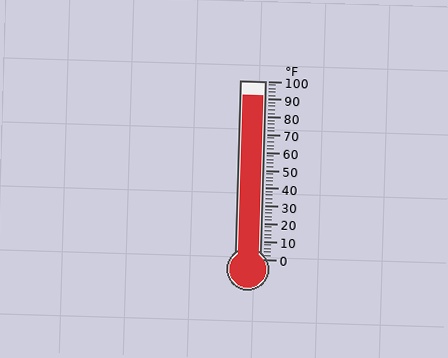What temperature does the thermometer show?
The thermometer shows approximately 92°F.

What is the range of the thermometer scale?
The thermometer scale ranges from 0°F to 100°F.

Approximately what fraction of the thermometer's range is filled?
The thermometer is filled to approximately 90% of its range.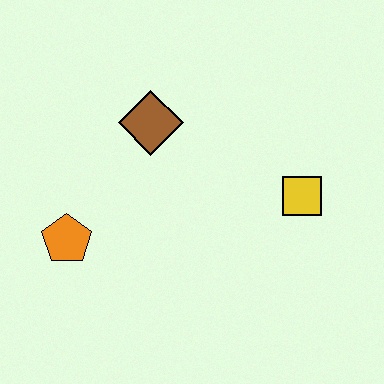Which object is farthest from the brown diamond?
The yellow square is farthest from the brown diamond.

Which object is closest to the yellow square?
The brown diamond is closest to the yellow square.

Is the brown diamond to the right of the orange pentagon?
Yes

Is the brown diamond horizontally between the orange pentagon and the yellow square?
Yes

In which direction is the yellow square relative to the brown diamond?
The yellow square is to the right of the brown diamond.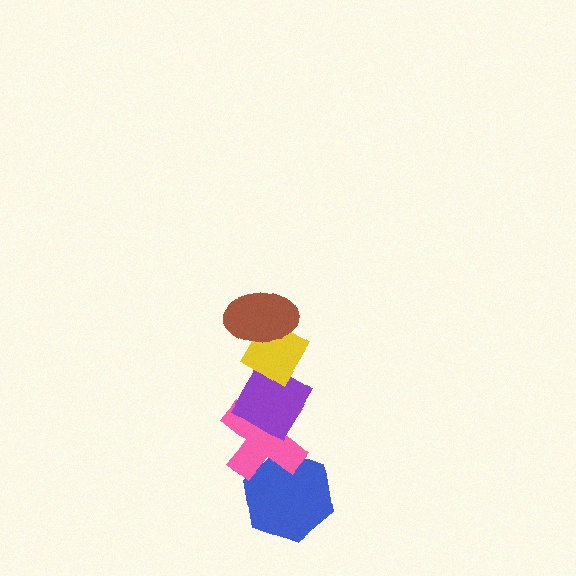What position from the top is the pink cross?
The pink cross is 4th from the top.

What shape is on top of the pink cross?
The purple diamond is on top of the pink cross.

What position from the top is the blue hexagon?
The blue hexagon is 5th from the top.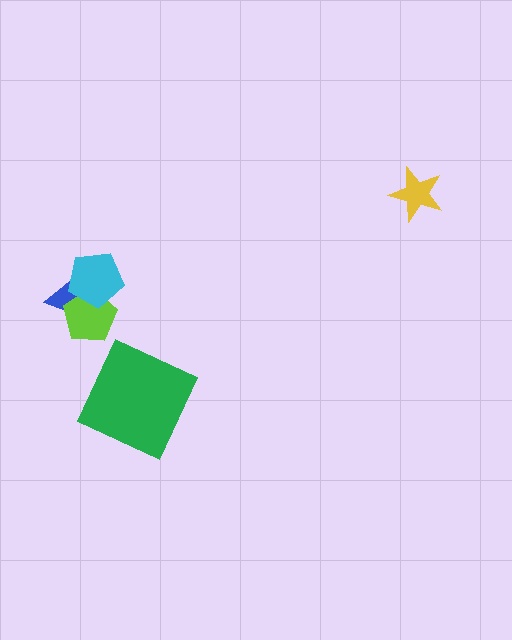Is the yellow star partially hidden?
No, no other shape covers it.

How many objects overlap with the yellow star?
0 objects overlap with the yellow star.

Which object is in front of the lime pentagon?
The cyan pentagon is in front of the lime pentagon.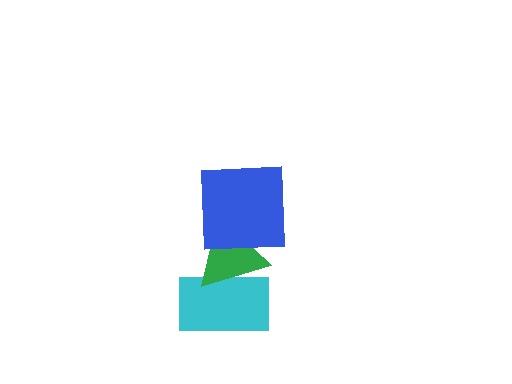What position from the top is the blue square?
The blue square is 1st from the top.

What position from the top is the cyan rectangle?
The cyan rectangle is 3rd from the top.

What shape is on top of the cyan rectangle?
The green triangle is on top of the cyan rectangle.